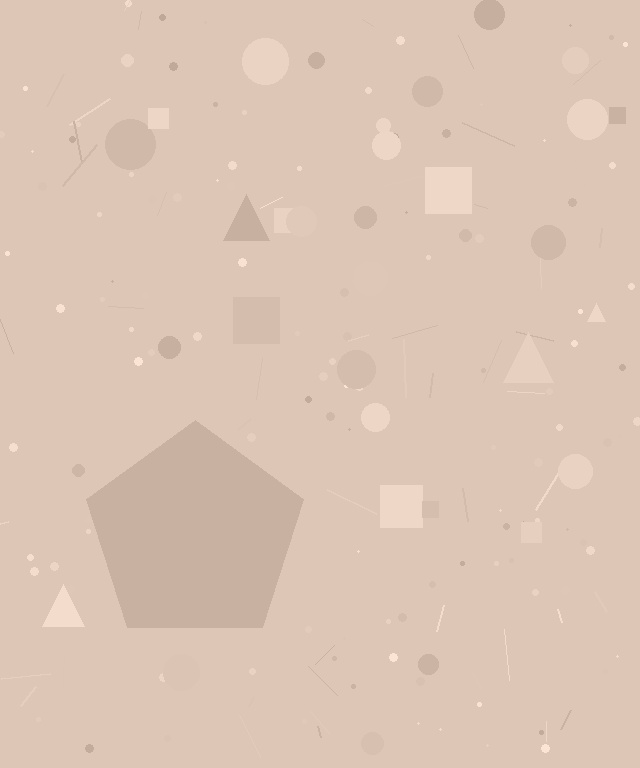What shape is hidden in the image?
A pentagon is hidden in the image.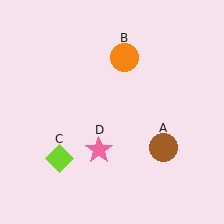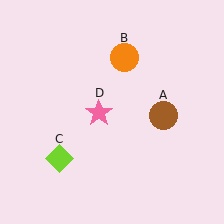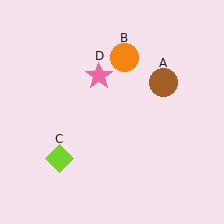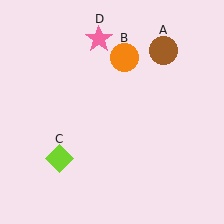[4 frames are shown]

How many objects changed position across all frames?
2 objects changed position: brown circle (object A), pink star (object D).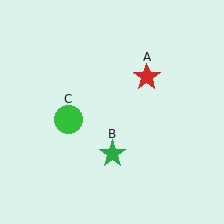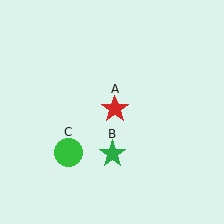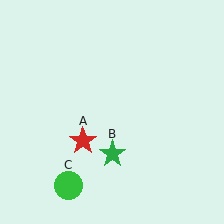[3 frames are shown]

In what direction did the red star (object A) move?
The red star (object A) moved down and to the left.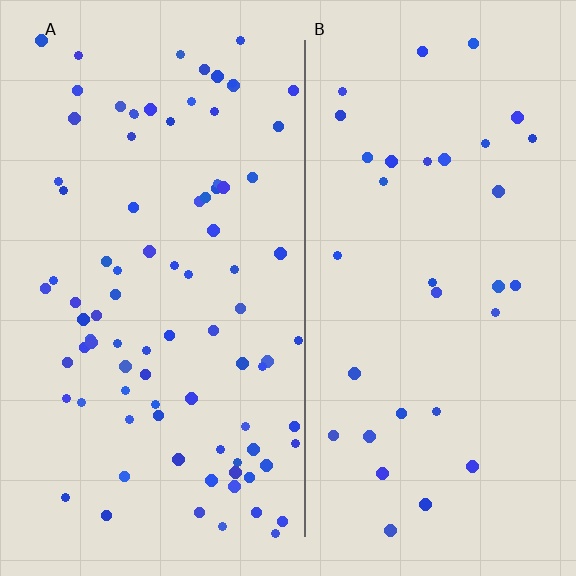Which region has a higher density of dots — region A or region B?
A (the left).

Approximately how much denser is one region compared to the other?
Approximately 2.7× — region A over region B.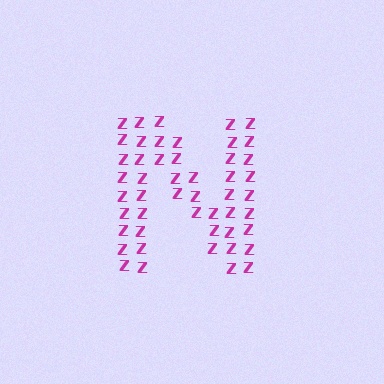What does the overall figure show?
The overall figure shows the letter N.